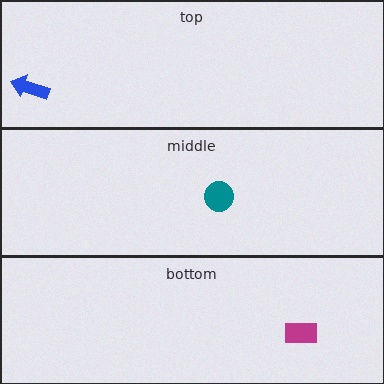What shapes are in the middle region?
The teal circle.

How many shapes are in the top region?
1.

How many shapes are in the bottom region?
1.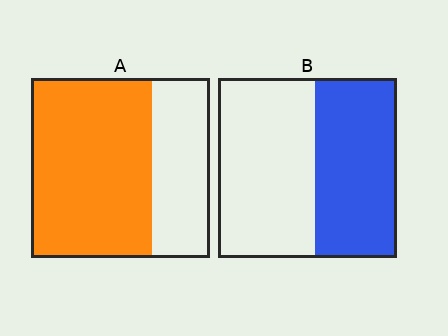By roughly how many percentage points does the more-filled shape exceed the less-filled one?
By roughly 20 percentage points (A over B).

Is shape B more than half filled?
No.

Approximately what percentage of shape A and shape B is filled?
A is approximately 70% and B is approximately 45%.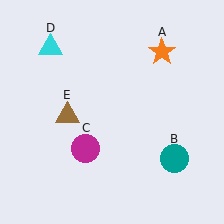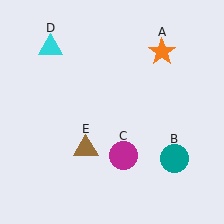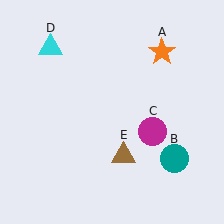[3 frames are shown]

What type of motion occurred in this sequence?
The magenta circle (object C), brown triangle (object E) rotated counterclockwise around the center of the scene.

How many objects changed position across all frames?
2 objects changed position: magenta circle (object C), brown triangle (object E).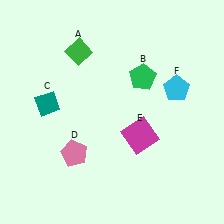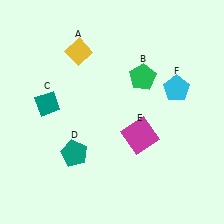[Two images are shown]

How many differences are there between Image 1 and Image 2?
There are 2 differences between the two images.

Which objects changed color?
A changed from green to yellow. D changed from pink to teal.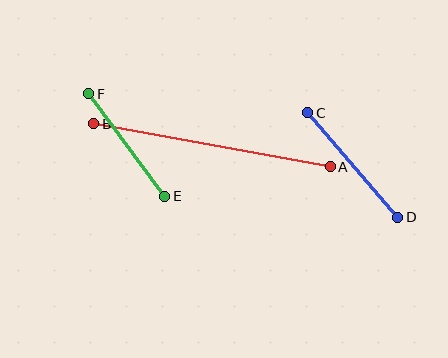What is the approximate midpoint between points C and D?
The midpoint is at approximately (353, 165) pixels.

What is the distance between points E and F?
The distance is approximately 128 pixels.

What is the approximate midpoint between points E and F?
The midpoint is at approximately (127, 145) pixels.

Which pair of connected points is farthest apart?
Points A and B are farthest apart.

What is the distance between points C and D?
The distance is approximately 138 pixels.